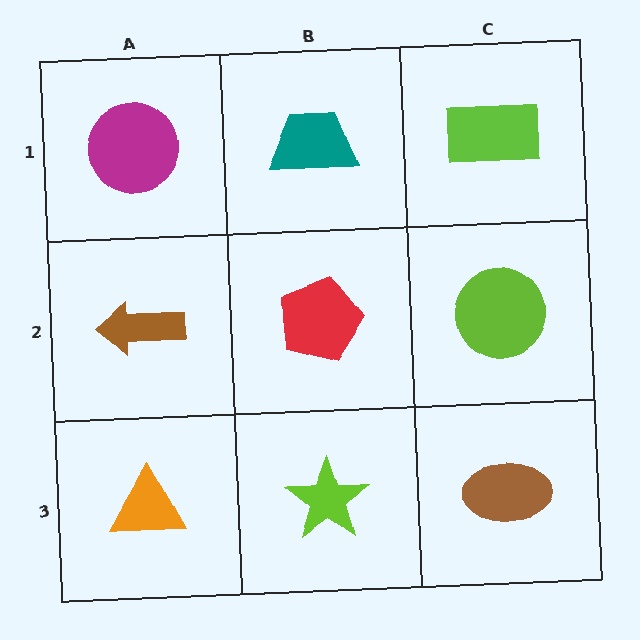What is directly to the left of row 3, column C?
A lime star.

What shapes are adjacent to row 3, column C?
A lime circle (row 2, column C), a lime star (row 3, column B).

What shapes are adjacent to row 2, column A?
A magenta circle (row 1, column A), an orange triangle (row 3, column A), a red pentagon (row 2, column B).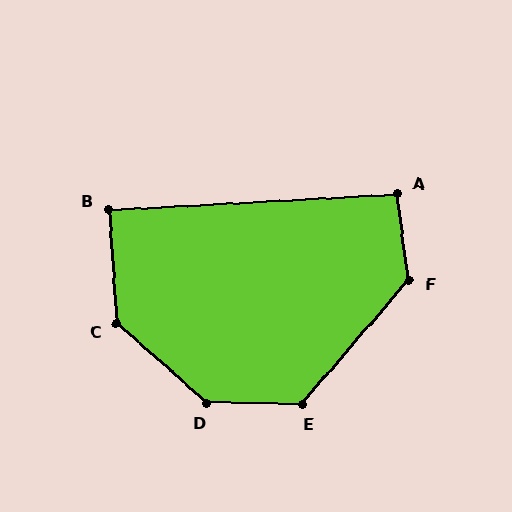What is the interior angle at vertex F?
Approximately 132 degrees (obtuse).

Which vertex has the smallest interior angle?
B, at approximately 89 degrees.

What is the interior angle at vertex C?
Approximately 135 degrees (obtuse).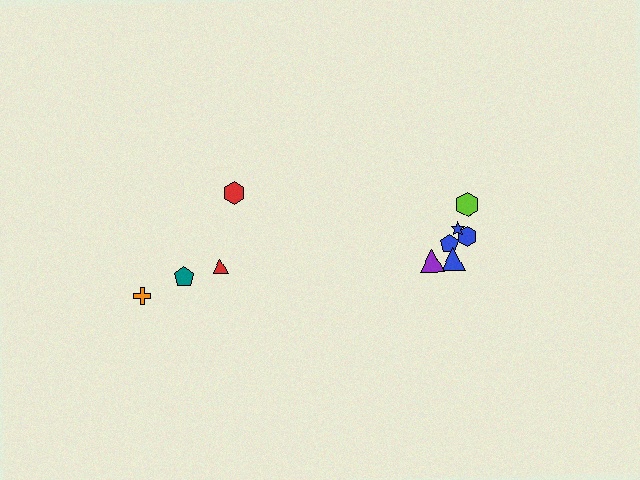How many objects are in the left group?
There are 4 objects.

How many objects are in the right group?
There are 6 objects.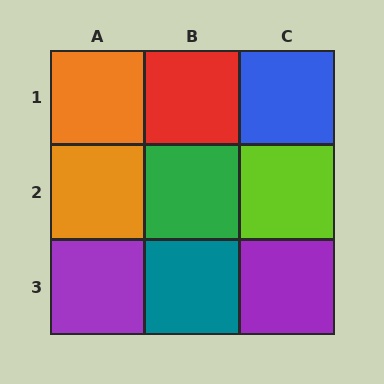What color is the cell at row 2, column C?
Lime.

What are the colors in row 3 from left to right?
Purple, teal, purple.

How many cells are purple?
2 cells are purple.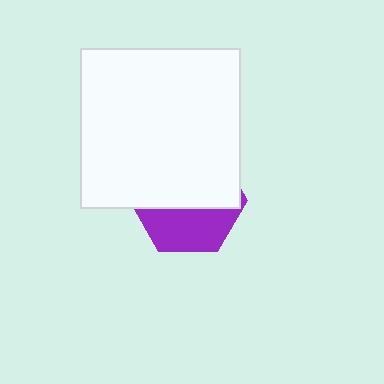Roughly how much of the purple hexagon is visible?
A small part of it is visible (roughly 39%).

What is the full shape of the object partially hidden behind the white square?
The partially hidden object is a purple hexagon.